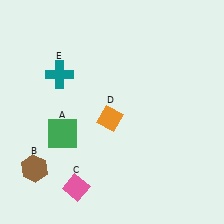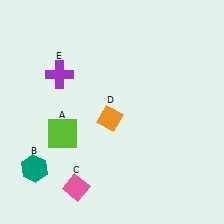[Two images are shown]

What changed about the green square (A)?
In Image 1, A is green. In Image 2, it changed to lime.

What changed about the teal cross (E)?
In Image 1, E is teal. In Image 2, it changed to purple.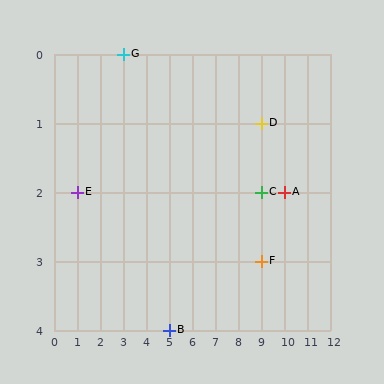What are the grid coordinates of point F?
Point F is at grid coordinates (9, 3).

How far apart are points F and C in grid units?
Points F and C are 1 row apart.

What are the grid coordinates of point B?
Point B is at grid coordinates (5, 4).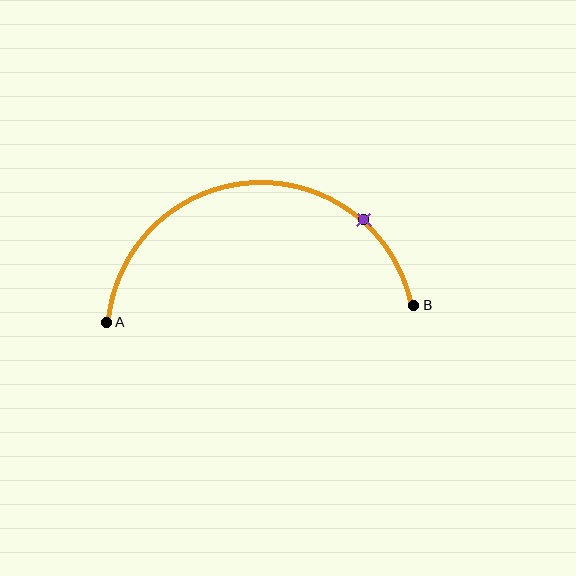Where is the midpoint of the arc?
The arc midpoint is the point on the curve farthest from the straight line joining A and B. It sits above that line.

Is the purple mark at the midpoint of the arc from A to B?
No. The purple mark lies on the arc but is closer to endpoint B. The arc midpoint would be at the point on the curve equidistant along the arc from both A and B.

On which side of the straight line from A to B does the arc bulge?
The arc bulges above the straight line connecting A and B.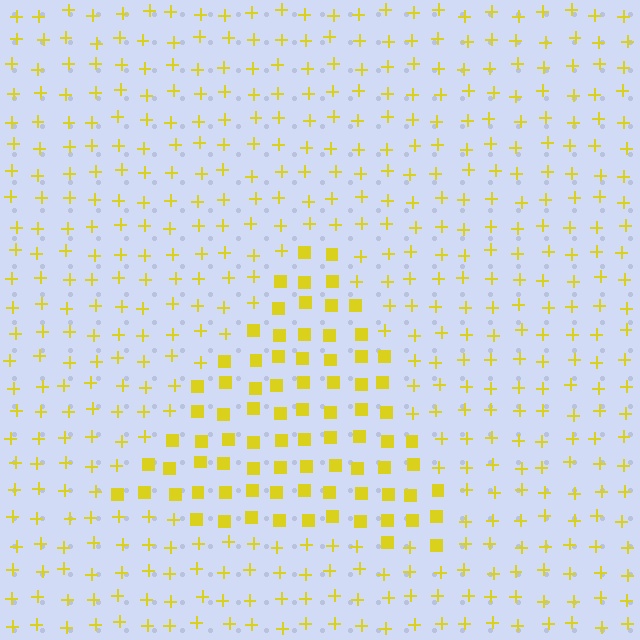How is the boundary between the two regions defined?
The boundary is defined by a change in element shape: squares inside vs. plus signs outside. All elements share the same color and spacing.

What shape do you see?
I see a triangle.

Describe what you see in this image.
The image is filled with small yellow elements arranged in a uniform grid. A triangle-shaped region contains squares, while the surrounding area contains plus signs. The boundary is defined purely by the change in element shape.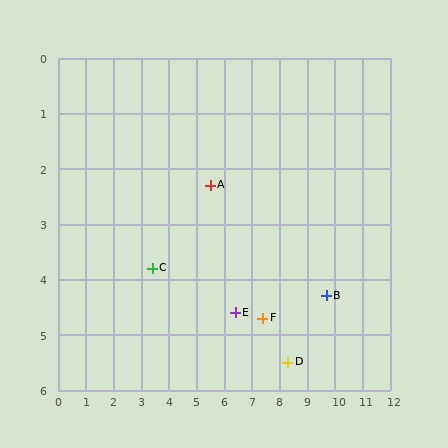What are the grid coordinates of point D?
Point D is at approximately (8.3, 5.5).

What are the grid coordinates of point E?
Point E is at approximately (6.4, 4.6).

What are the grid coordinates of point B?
Point B is at approximately (9.7, 4.3).